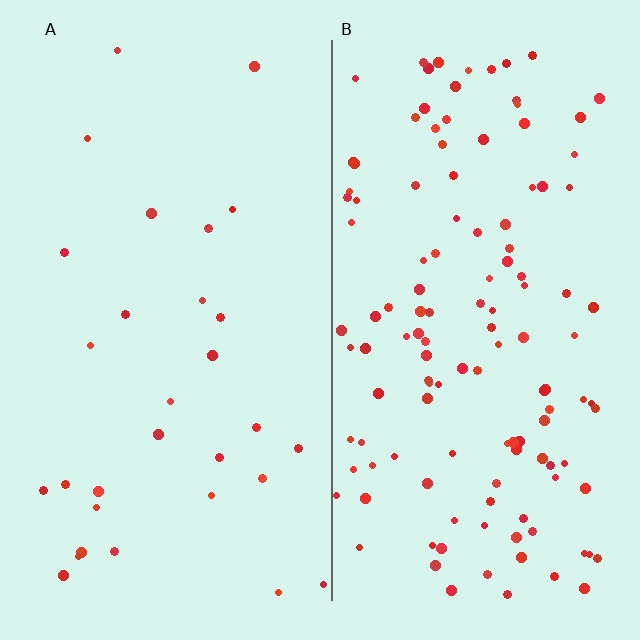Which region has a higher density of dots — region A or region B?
B (the right).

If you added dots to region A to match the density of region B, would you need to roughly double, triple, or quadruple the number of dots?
Approximately quadruple.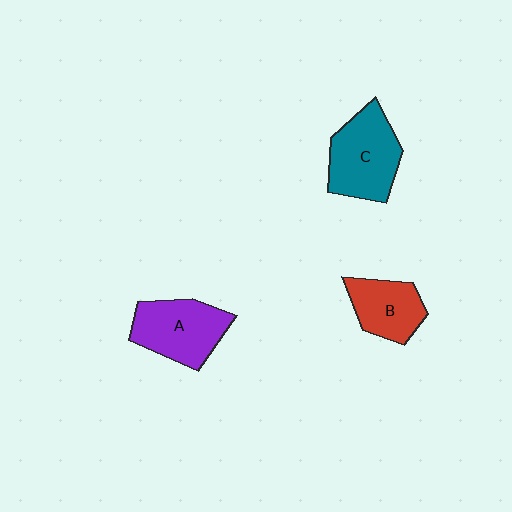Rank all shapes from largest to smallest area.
From largest to smallest: C (teal), A (purple), B (red).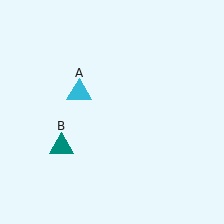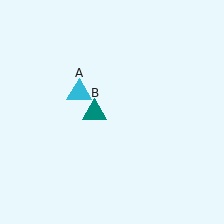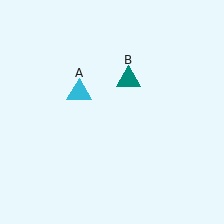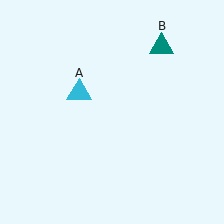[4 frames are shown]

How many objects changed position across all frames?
1 object changed position: teal triangle (object B).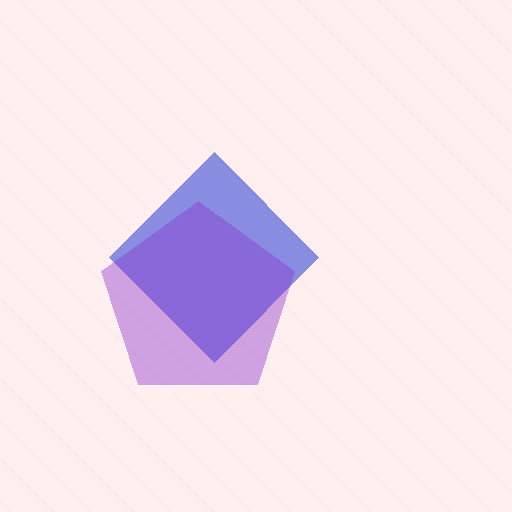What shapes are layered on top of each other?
The layered shapes are: a blue diamond, a purple pentagon.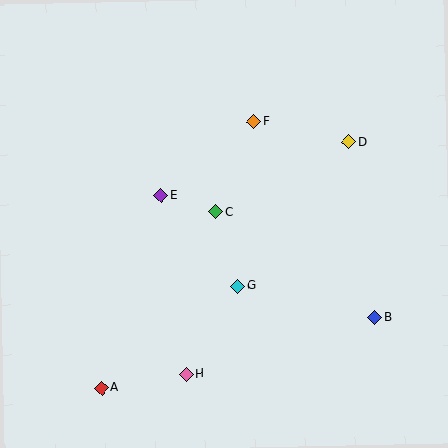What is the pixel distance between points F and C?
The distance between F and C is 98 pixels.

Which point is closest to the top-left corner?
Point E is closest to the top-left corner.